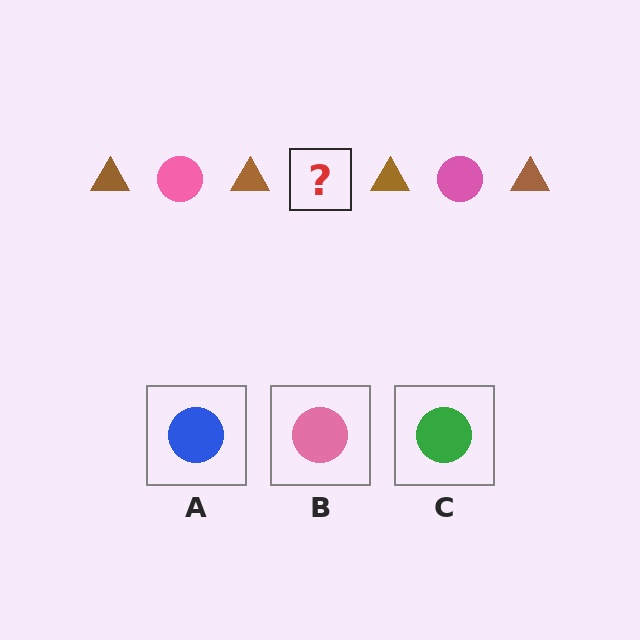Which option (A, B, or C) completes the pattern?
B.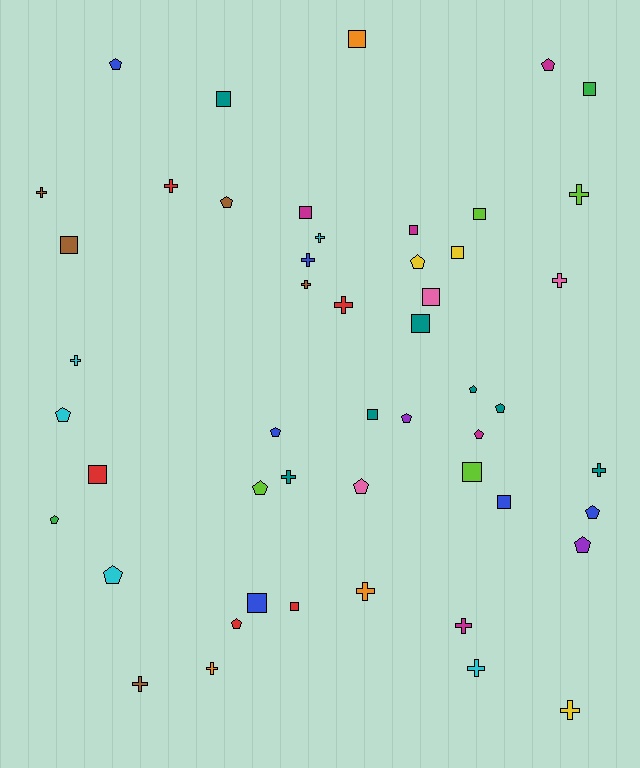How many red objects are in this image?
There are 5 red objects.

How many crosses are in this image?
There are 17 crosses.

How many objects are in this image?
There are 50 objects.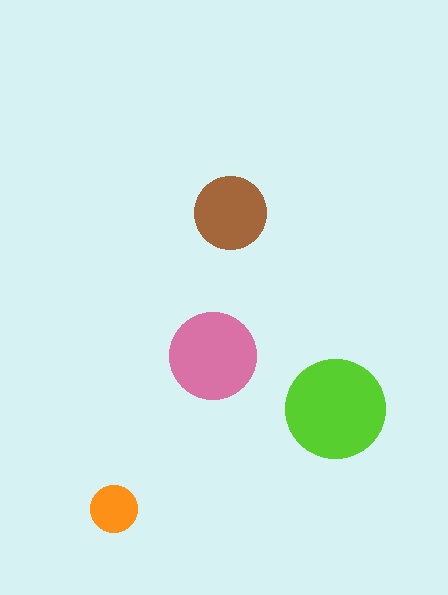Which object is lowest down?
The orange circle is bottommost.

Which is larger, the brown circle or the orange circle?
The brown one.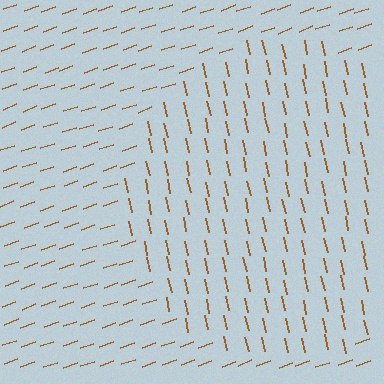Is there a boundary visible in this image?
Yes, there is a texture boundary formed by a change in line orientation.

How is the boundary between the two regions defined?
The boundary is defined purely by a change in line orientation (approximately 82 degrees difference). All lines are the same color and thickness.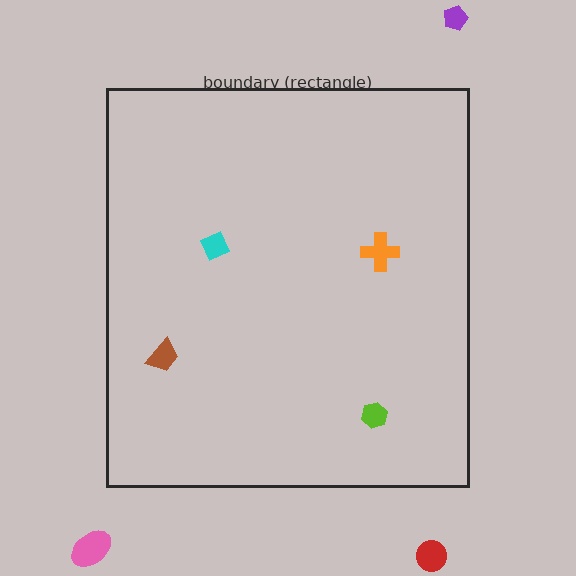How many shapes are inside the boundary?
4 inside, 3 outside.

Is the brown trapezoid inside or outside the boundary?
Inside.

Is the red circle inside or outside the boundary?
Outside.